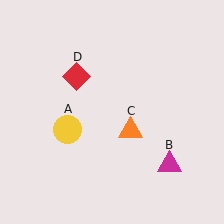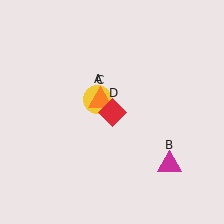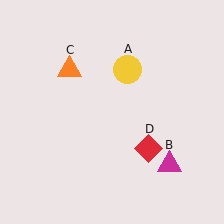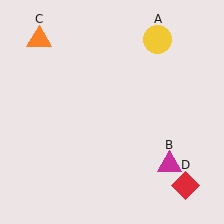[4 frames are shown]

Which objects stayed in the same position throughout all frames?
Magenta triangle (object B) remained stationary.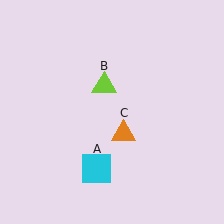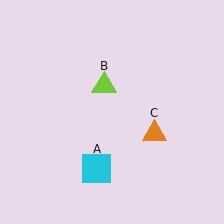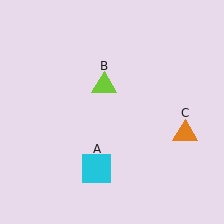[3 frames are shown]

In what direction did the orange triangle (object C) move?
The orange triangle (object C) moved right.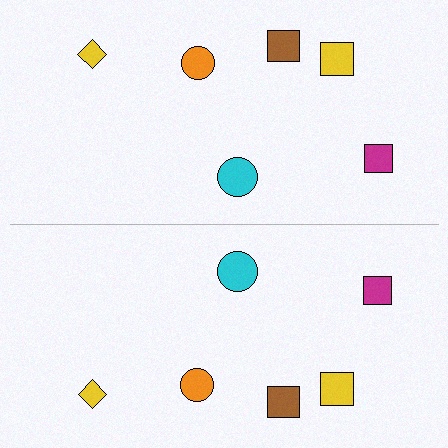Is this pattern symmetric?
Yes, this pattern has bilateral (reflection) symmetry.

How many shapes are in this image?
There are 12 shapes in this image.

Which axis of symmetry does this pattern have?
The pattern has a horizontal axis of symmetry running through the center of the image.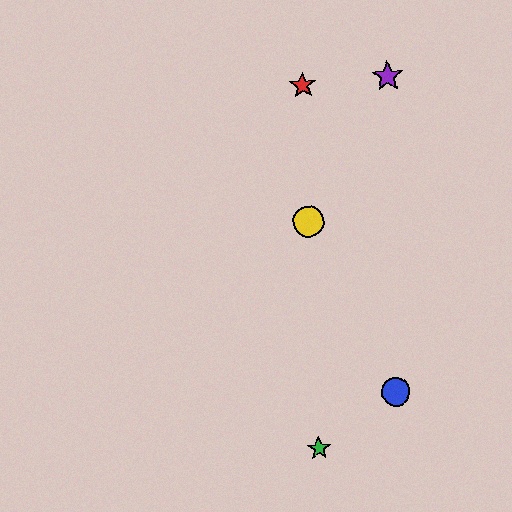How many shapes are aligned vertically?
3 shapes (the red star, the green star, the yellow circle) are aligned vertically.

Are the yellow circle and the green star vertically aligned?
Yes, both are at x≈309.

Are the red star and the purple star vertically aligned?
No, the red star is at x≈302 and the purple star is at x≈388.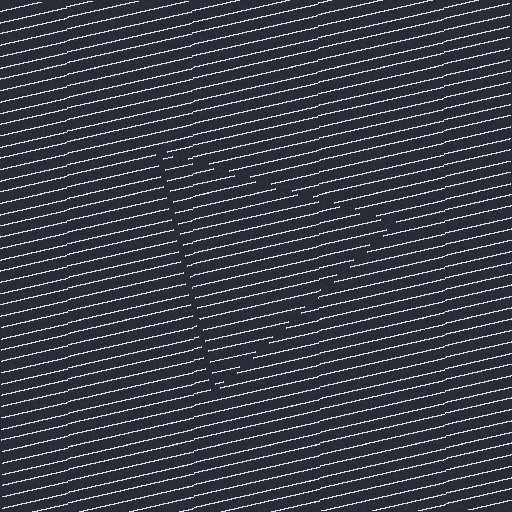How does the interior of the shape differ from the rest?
The interior of the shape contains the same grating, shifted by half a period — the contour is defined by the phase discontinuity where line-ends from the inner and outer gratings abut.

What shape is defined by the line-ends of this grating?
An illusory triangle. The interior of the shape contains the same grating, shifted by half a period — the contour is defined by the phase discontinuity where line-ends from the inner and outer gratings abut.